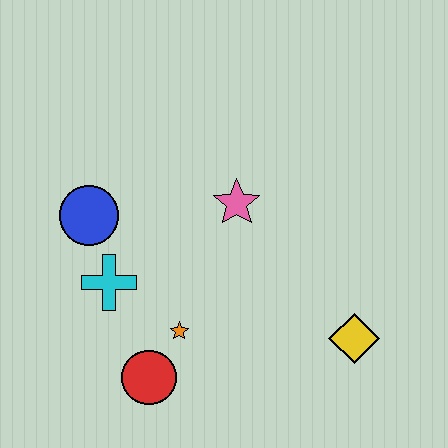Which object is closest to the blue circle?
The cyan cross is closest to the blue circle.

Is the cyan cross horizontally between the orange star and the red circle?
No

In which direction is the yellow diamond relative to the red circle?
The yellow diamond is to the right of the red circle.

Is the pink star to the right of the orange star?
Yes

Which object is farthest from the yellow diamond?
The blue circle is farthest from the yellow diamond.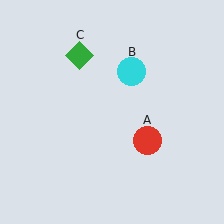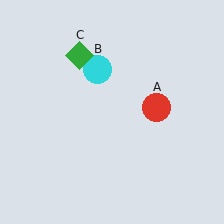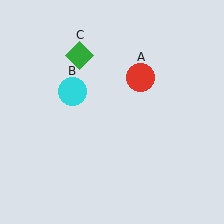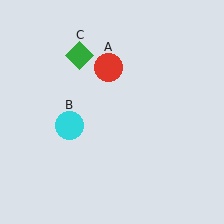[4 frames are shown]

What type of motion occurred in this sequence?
The red circle (object A), cyan circle (object B) rotated counterclockwise around the center of the scene.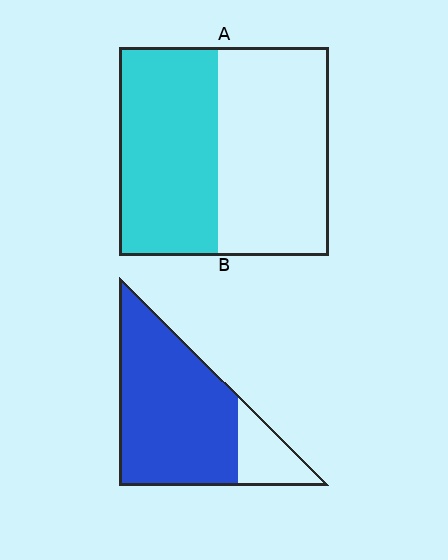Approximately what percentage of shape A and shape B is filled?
A is approximately 45% and B is approximately 80%.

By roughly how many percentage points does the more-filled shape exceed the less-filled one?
By roughly 35 percentage points (B over A).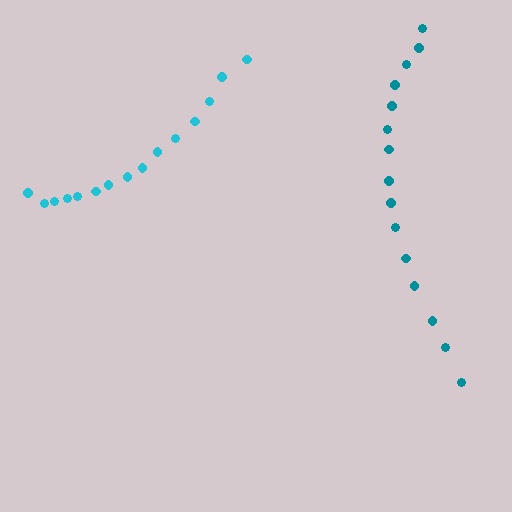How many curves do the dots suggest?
There are 2 distinct paths.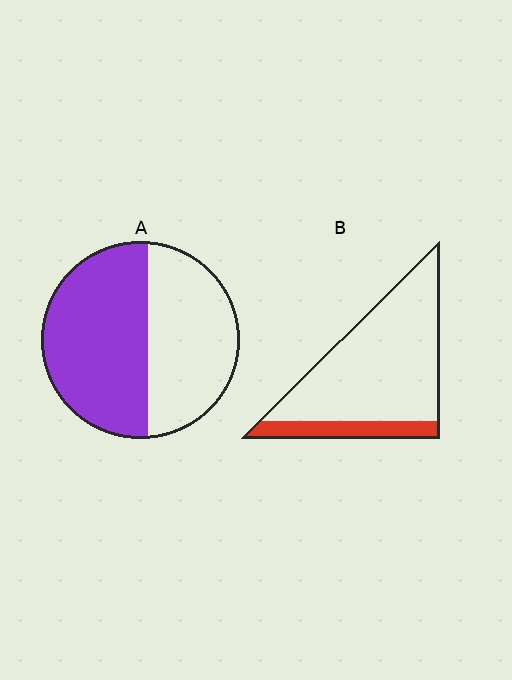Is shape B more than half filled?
No.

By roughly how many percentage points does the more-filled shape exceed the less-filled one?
By roughly 35 percentage points (A over B).